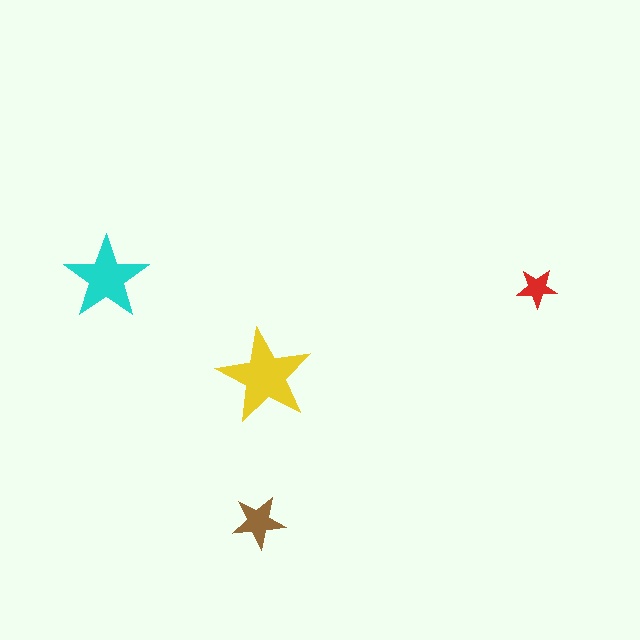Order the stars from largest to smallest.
the yellow one, the cyan one, the brown one, the red one.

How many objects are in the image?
There are 4 objects in the image.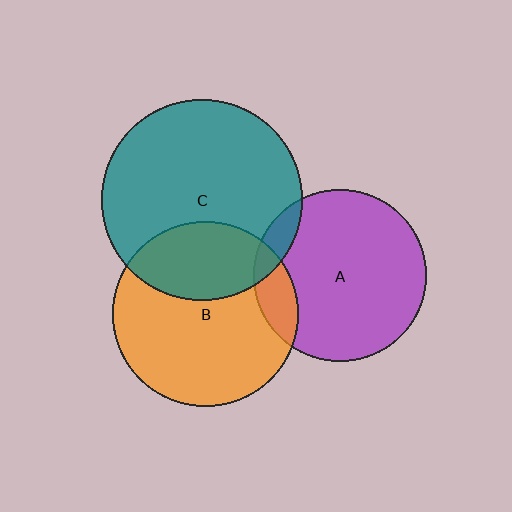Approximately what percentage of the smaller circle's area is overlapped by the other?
Approximately 15%.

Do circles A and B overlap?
Yes.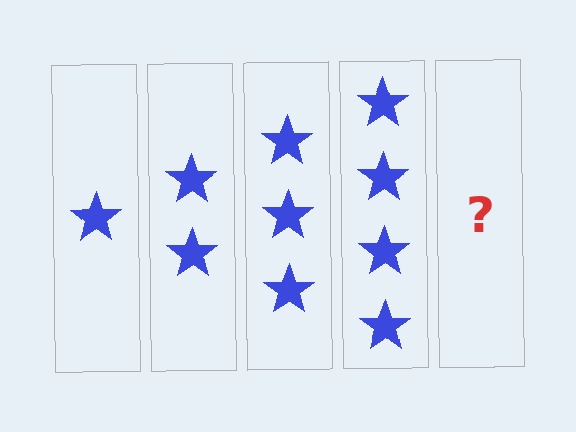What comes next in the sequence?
The next element should be 5 stars.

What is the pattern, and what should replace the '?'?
The pattern is that each step adds one more star. The '?' should be 5 stars.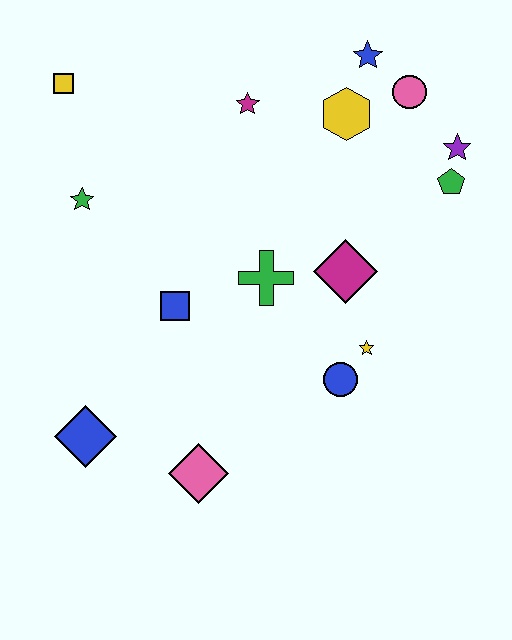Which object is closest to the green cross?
The magenta diamond is closest to the green cross.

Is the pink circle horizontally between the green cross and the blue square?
No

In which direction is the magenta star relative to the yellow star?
The magenta star is above the yellow star.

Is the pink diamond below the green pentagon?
Yes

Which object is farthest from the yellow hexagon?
The blue diamond is farthest from the yellow hexagon.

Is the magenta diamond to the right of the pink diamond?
Yes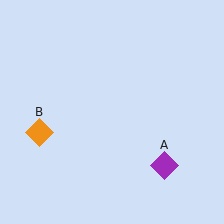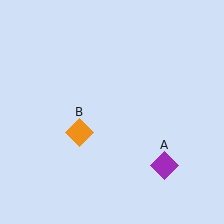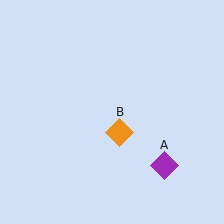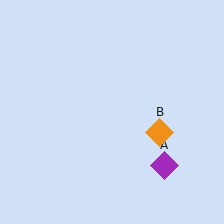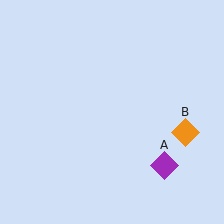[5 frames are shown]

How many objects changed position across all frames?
1 object changed position: orange diamond (object B).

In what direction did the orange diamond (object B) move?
The orange diamond (object B) moved right.